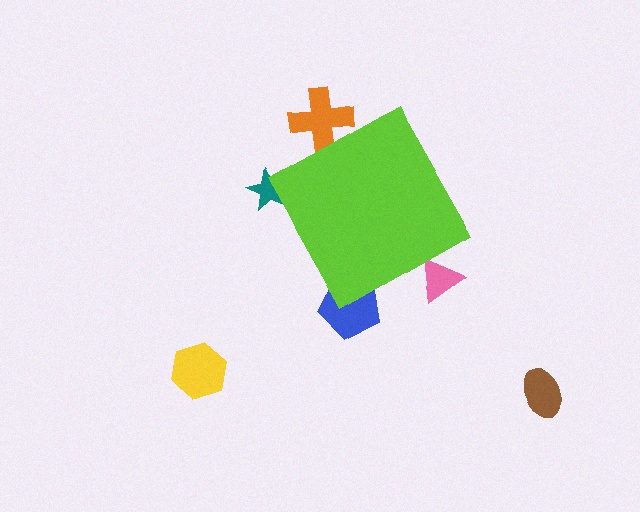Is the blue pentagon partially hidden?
Yes, the blue pentagon is partially hidden behind the lime diamond.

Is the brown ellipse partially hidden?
No, the brown ellipse is fully visible.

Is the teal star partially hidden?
Yes, the teal star is partially hidden behind the lime diamond.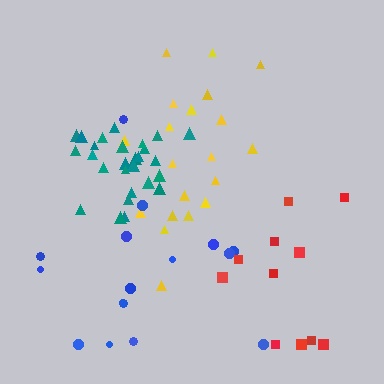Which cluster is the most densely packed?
Teal.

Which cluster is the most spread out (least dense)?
Blue.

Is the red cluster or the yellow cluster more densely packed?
Yellow.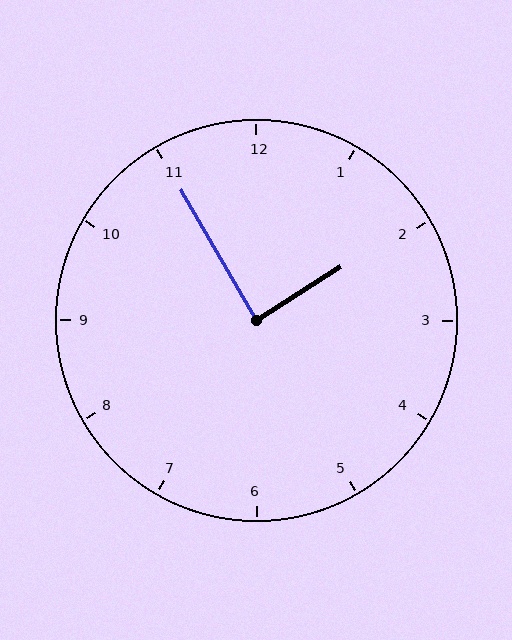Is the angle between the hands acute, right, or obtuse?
It is right.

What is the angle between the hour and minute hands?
Approximately 88 degrees.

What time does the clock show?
1:55.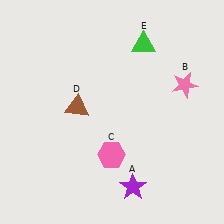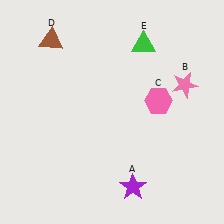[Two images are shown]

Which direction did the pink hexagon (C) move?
The pink hexagon (C) moved up.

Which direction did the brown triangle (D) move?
The brown triangle (D) moved up.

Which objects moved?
The objects that moved are: the pink hexagon (C), the brown triangle (D).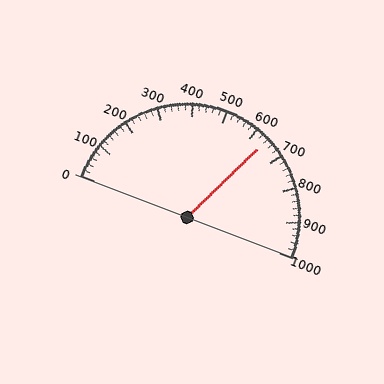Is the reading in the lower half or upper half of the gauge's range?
The reading is in the upper half of the range (0 to 1000).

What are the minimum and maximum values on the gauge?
The gauge ranges from 0 to 1000.